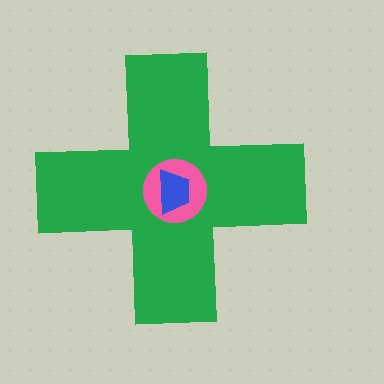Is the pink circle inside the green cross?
Yes.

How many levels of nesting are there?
3.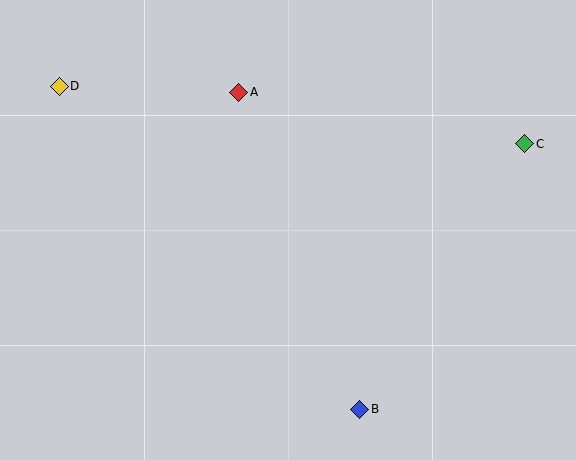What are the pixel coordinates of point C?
Point C is at (525, 144).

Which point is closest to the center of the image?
Point A at (239, 92) is closest to the center.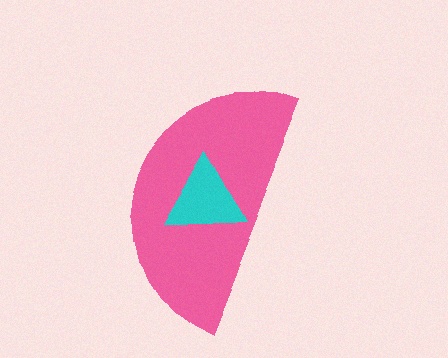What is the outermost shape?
The pink semicircle.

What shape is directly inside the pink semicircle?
The cyan triangle.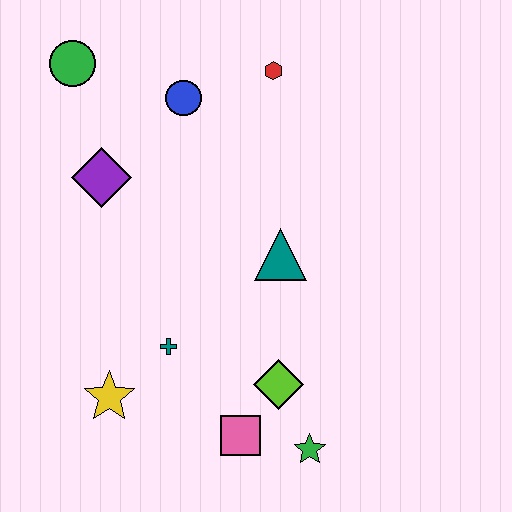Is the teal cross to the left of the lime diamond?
Yes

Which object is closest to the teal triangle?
The lime diamond is closest to the teal triangle.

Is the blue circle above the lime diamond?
Yes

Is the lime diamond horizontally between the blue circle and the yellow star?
No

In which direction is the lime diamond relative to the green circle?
The lime diamond is below the green circle.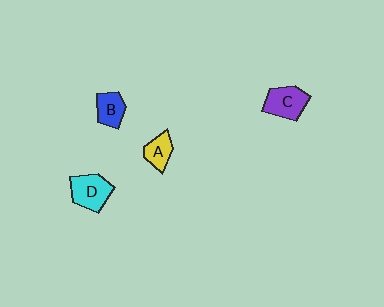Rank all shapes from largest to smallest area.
From largest to smallest: D (cyan), C (purple), B (blue), A (yellow).